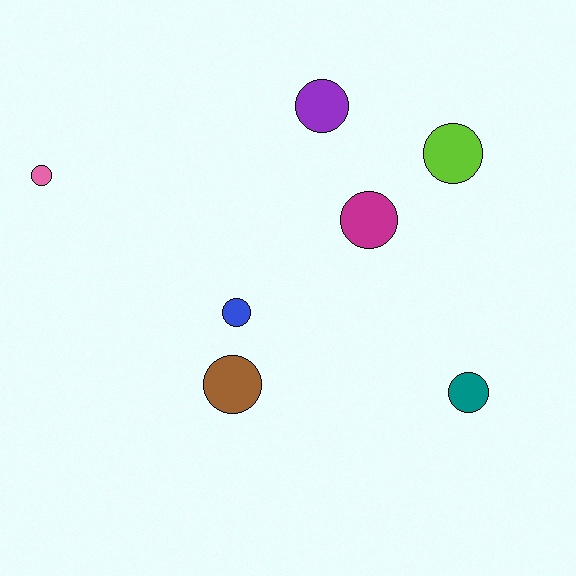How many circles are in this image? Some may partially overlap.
There are 7 circles.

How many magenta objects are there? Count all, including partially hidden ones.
There is 1 magenta object.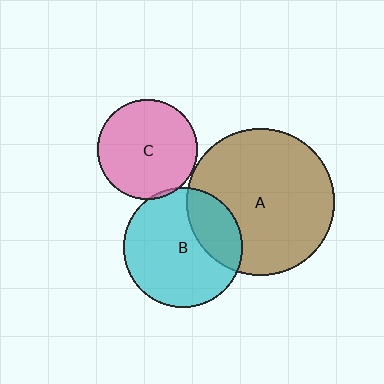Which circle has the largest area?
Circle A (brown).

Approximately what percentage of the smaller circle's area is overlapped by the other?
Approximately 25%.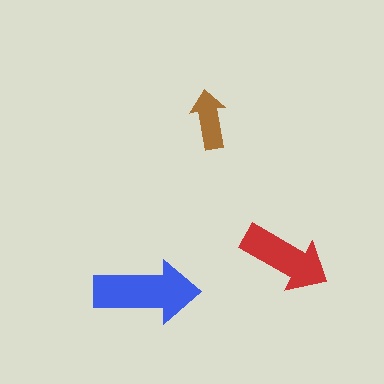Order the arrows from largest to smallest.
the blue one, the red one, the brown one.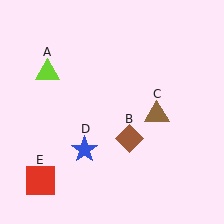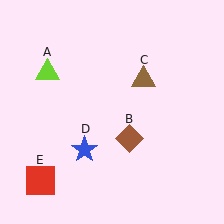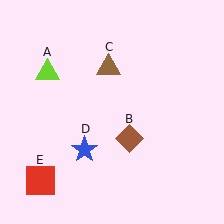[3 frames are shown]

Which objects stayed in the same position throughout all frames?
Lime triangle (object A) and brown diamond (object B) and blue star (object D) and red square (object E) remained stationary.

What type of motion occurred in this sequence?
The brown triangle (object C) rotated counterclockwise around the center of the scene.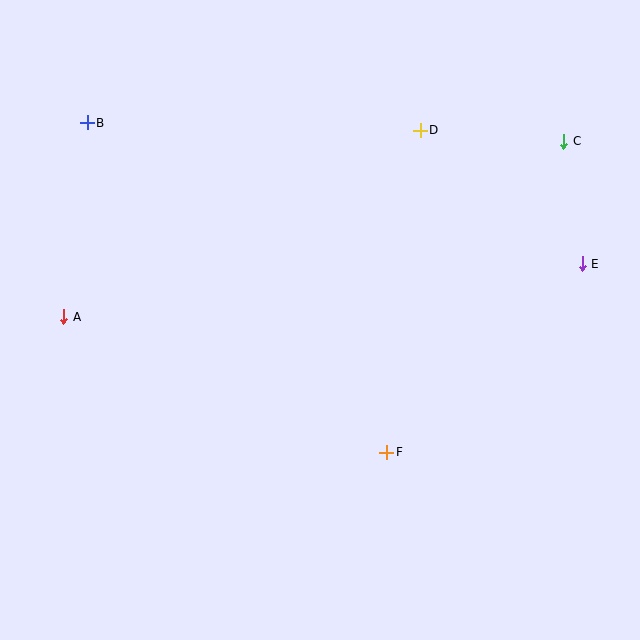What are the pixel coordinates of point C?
Point C is at (564, 141).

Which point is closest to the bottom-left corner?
Point A is closest to the bottom-left corner.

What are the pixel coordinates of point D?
Point D is at (420, 130).